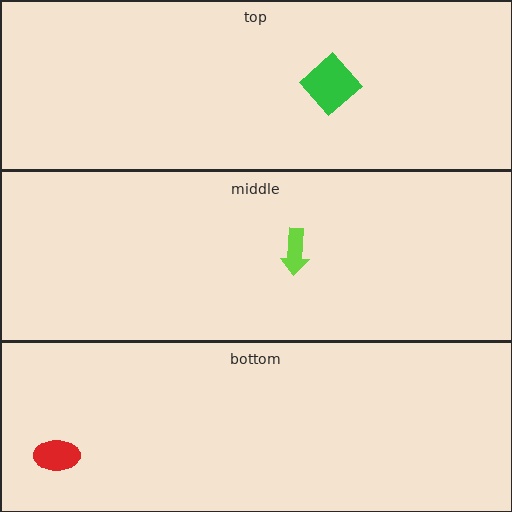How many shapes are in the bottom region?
1.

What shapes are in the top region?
The green diamond.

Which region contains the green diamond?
The top region.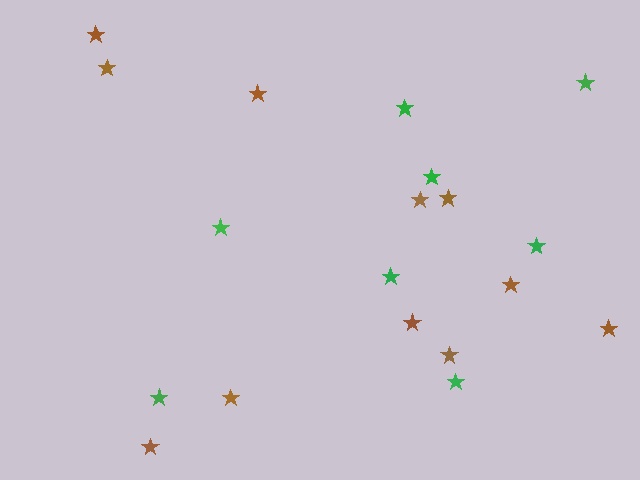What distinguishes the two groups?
There are 2 groups: one group of green stars (8) and one group of brown stars (11).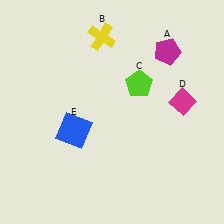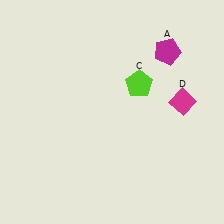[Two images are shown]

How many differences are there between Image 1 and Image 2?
There are 2 differences between the two images.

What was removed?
The yellow cross (B), the blue square (E) were removed in Image 2.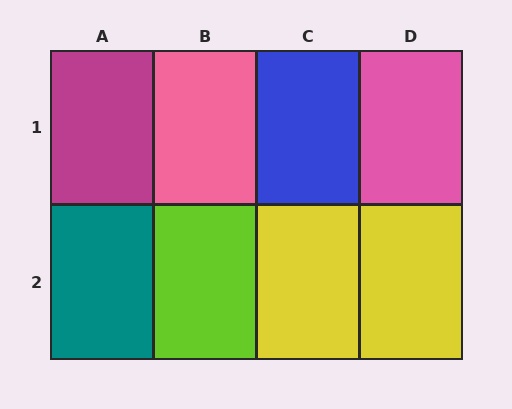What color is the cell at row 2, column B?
Lime.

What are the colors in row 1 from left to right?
Magenta, pink, blue, pink.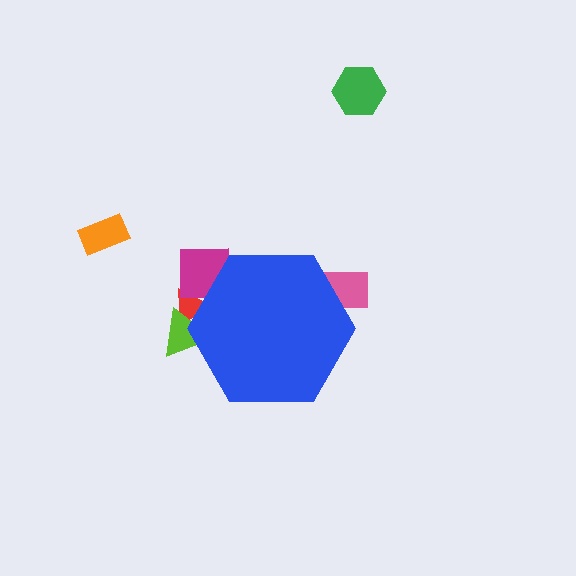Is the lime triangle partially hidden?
Yes, the lime triangle is partially hidden behind the blue hexagon.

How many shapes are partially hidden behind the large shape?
4 shapes are partially hidden.